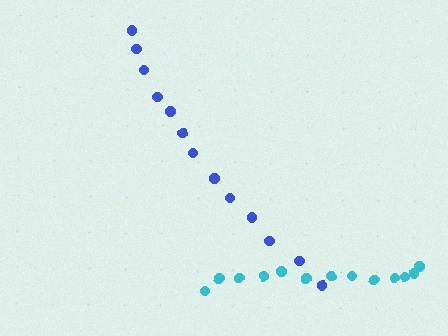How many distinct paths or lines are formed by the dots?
There are 2 distinct paths.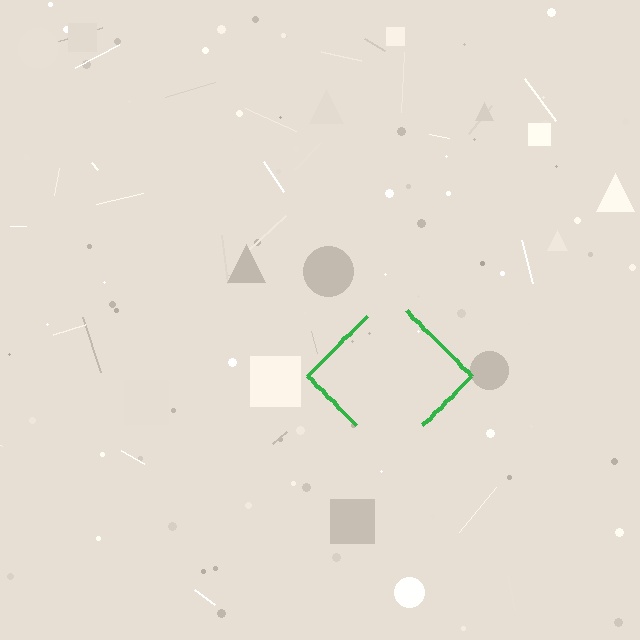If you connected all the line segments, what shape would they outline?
They would outline a diamond.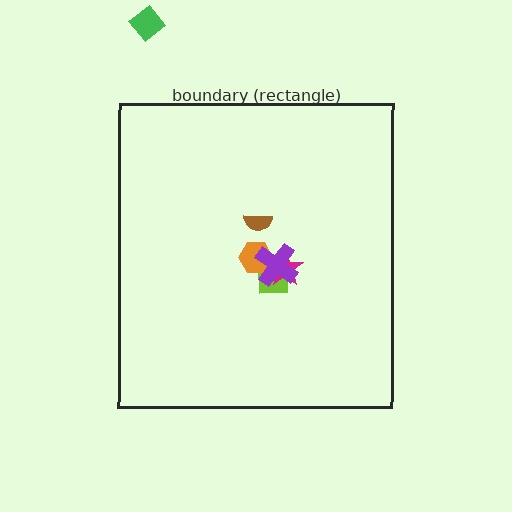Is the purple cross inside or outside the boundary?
Inside.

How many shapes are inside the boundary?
5 inside, 1 outside.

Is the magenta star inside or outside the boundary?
Inside.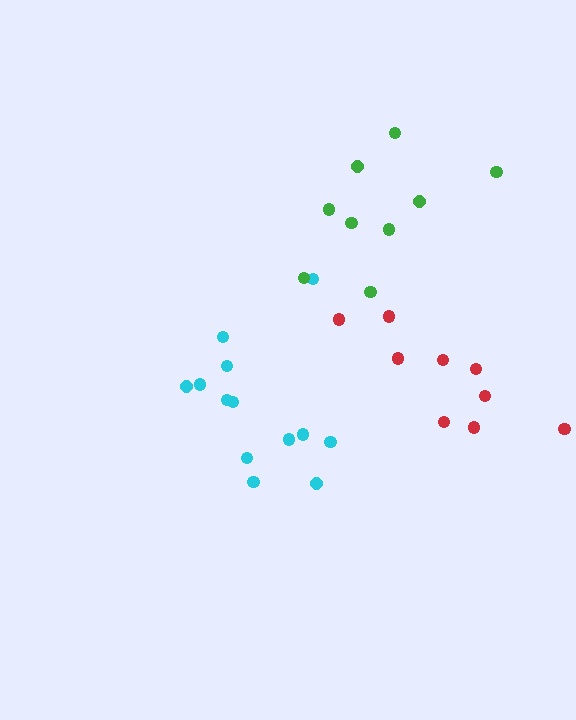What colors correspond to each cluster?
The clusters are colored: cyan, red, green.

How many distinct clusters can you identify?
There are 3 distinct clusters.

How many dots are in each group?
Group 1: 13 dots, Group 2: 9 dots, Group 3: 9 dots (31 total).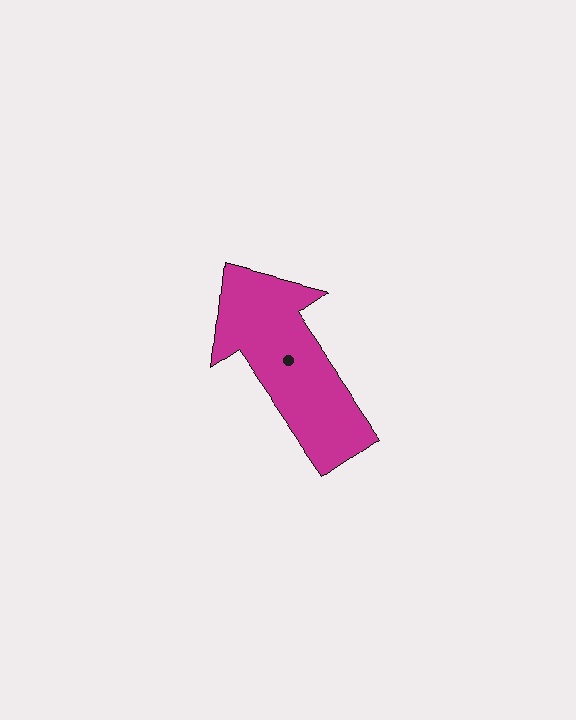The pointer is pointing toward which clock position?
Roughly 11 o'clock.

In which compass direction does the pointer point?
Northwest.